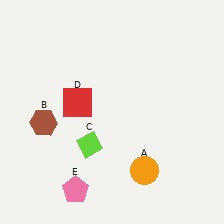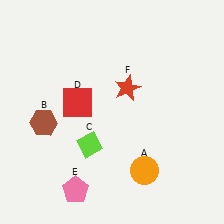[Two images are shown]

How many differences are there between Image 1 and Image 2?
There is 1 difference between the two images.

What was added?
A red star (F) was added in Image 2.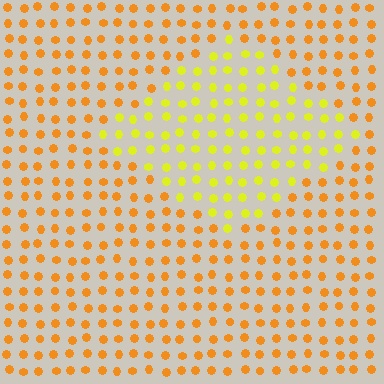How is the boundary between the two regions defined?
The boundary is defined purely by a slight shift in hue (about 34 degrees). Spacing, size, and orientation are identical on both sides.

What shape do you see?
I see a diamond.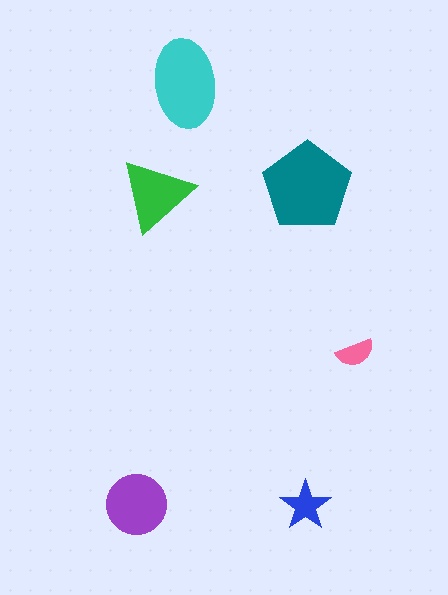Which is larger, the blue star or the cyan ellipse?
The cyan ellipse.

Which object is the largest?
The teal pentagon.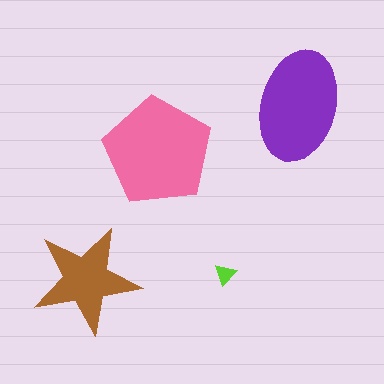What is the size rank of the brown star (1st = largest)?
3rd.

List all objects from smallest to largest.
The lime triangle, the brown star, the purple ellipse, the pink pentagon.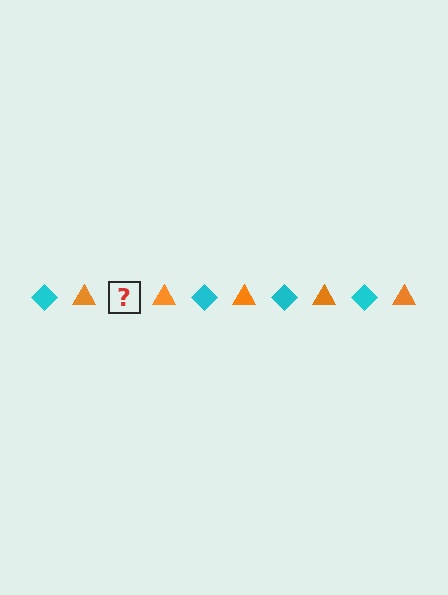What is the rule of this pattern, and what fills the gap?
The rule is that the pattern alternates between cyan diamond and orange triangle. The gap should be filled with a cyan diamond.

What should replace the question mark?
The question mark should be replaced with a cyan diamond.